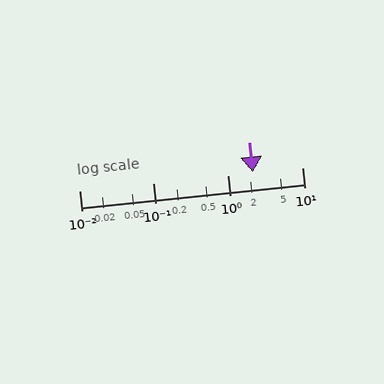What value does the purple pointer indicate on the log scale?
The pointer indicates approximately 2.2.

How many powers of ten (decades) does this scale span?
The scale spans 3 decades, from 0.01 to 10.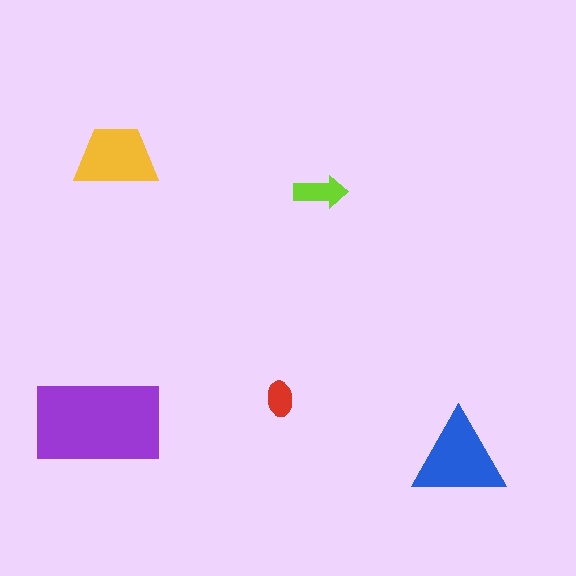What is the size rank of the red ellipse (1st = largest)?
5th.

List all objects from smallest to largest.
The red ellipse, the lime arrow, the yellow trapezoid, the blue triangle, the purple rectangle.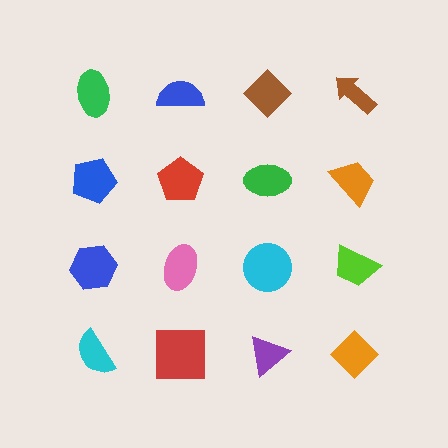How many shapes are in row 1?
4 shapes.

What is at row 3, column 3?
A cyan circle.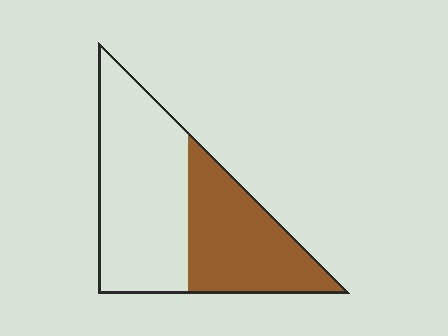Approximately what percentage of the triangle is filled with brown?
Approximately 40%.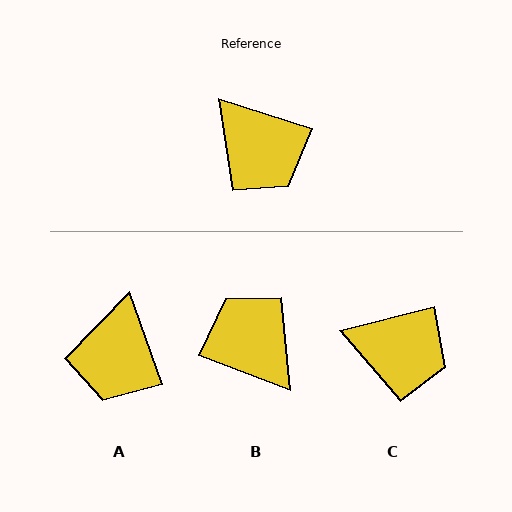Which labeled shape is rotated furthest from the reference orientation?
B, about 177 degrees away.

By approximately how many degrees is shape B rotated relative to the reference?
Approximately 177 degrees counter-clockwise.